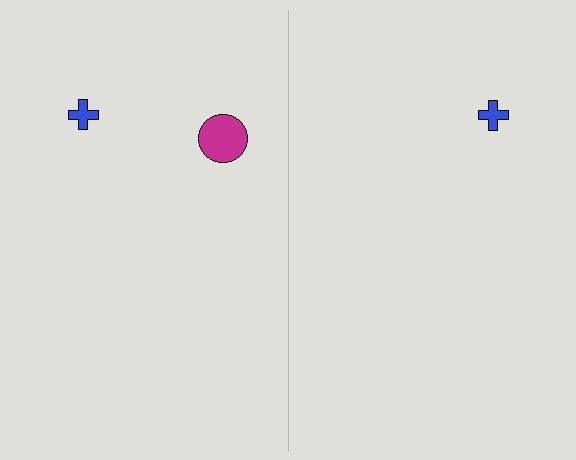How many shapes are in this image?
There are 3 shapes in this image.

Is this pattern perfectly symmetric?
No, the pattern is not perfectly symmetric. A magenta circle is missing from the right side.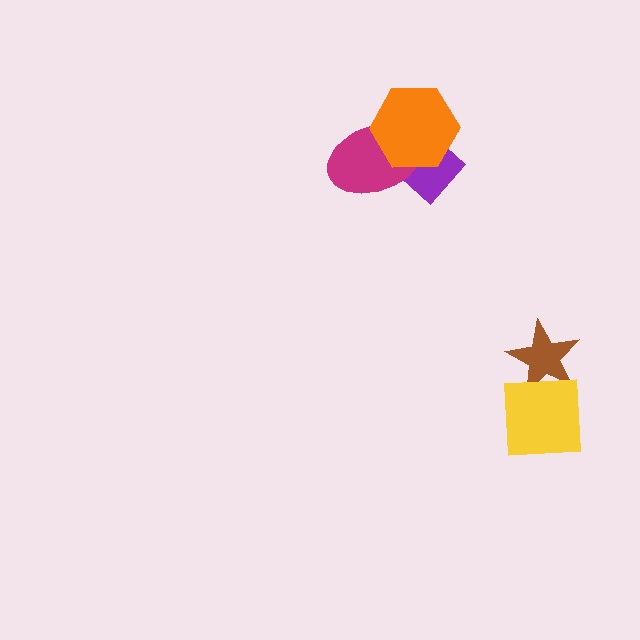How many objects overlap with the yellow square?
1 object overlaps with the yellow square.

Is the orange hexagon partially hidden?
No, no other shape covers it.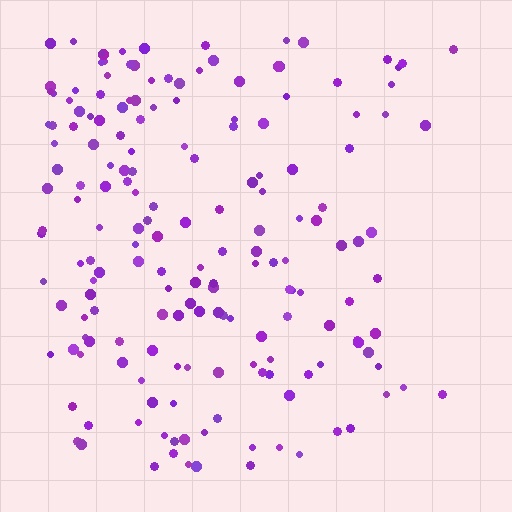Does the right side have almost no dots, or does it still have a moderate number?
Still a moderate number, just noticeably fewer than the left.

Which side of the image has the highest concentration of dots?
The left.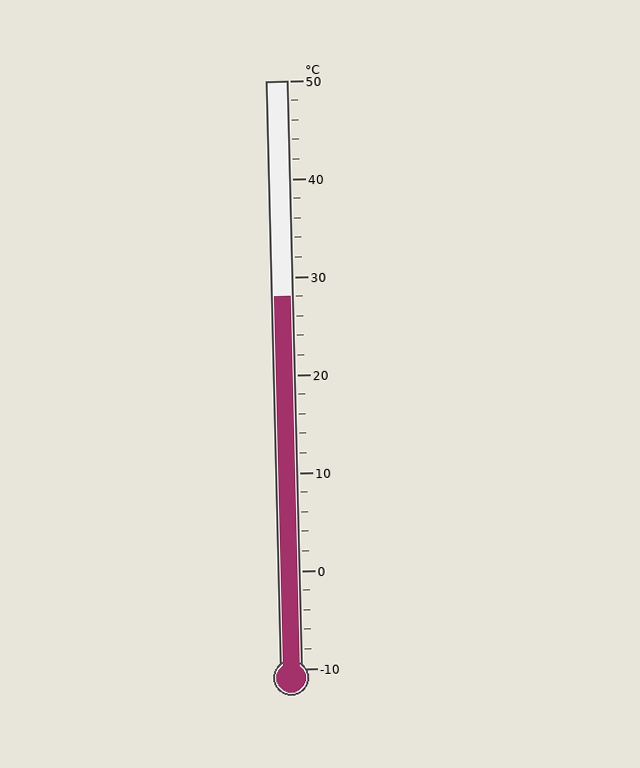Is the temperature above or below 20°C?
The temperature is above 20°C.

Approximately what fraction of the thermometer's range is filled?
The thermometer is filled to approximately 65% of its range.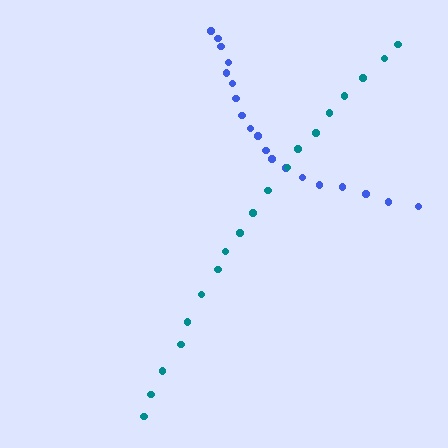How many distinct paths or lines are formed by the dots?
There are 2 distinct paths.